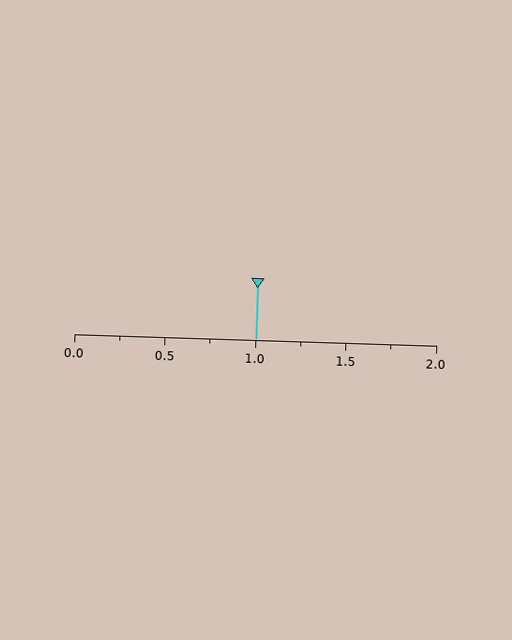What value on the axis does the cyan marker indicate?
The marker indicates approximately 1.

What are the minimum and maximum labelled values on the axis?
The axis runs from 0.0 to 2.0.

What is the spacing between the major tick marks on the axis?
The major ticks are spaced 0.5 apart.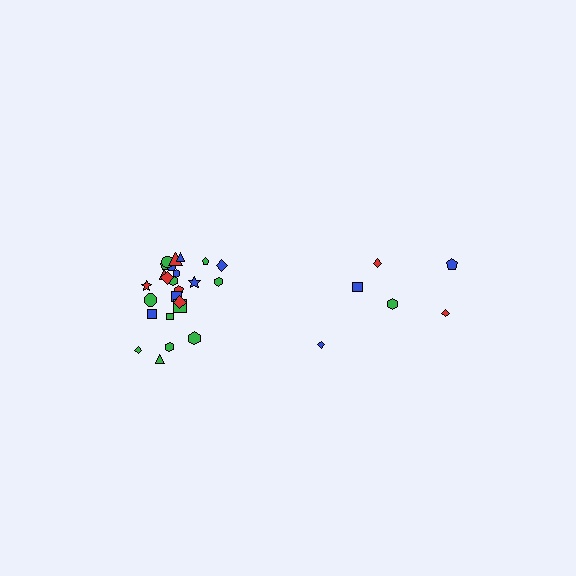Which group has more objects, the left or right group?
The left group.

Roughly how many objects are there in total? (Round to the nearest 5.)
Roughly 30 objects in total.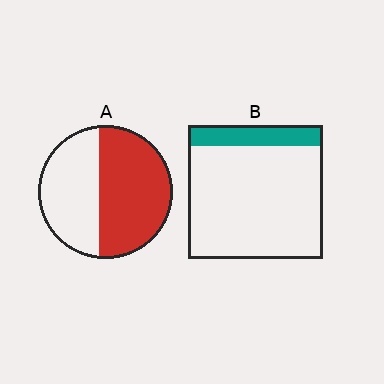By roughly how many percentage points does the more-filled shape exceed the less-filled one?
By roughly 40 percentage points (A over B).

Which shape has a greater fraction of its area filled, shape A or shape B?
Shape A.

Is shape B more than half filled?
No.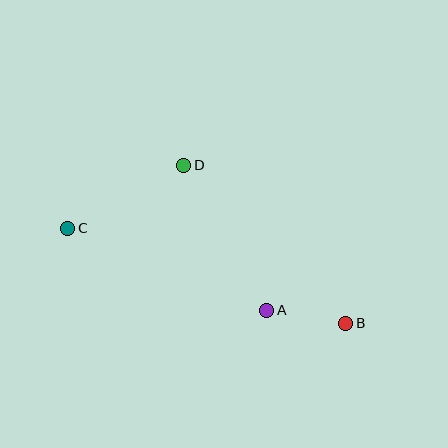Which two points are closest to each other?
Points A and B are closest to each other.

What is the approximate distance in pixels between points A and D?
The distance between A and D is approximately 167 pixels.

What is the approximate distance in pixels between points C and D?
The distance between C and D is approximately 132 pixels.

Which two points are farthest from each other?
Points B and C are farthest from each other.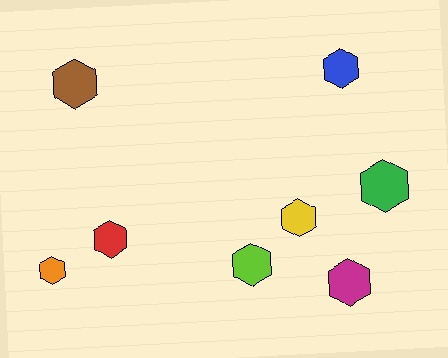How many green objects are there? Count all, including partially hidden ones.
There is 1 green object.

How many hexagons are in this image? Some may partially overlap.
There are 8 hexagons.